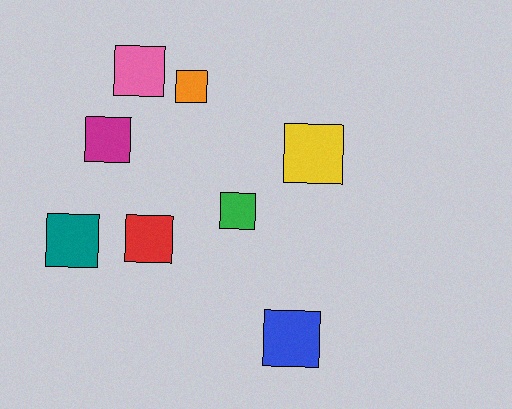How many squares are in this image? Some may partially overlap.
There are 8 squares.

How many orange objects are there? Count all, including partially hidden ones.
There is 1 orange object.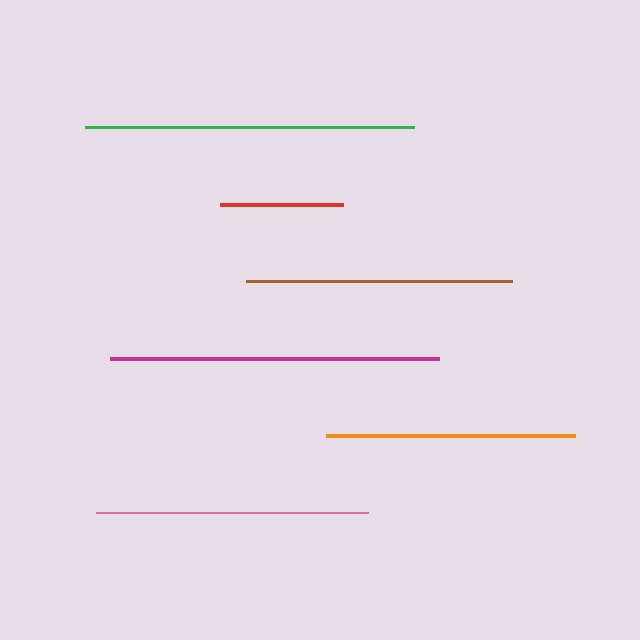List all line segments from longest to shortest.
From longest to shortest: magenta, green, pink, brown, orange, red.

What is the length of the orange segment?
The orange segment is approximately 249 pixels long.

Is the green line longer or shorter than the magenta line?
The magenta line is longer than the green line.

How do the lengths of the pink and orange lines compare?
The pink and orange lines are approximately the same length.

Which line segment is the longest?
The magenta line is the longest at approximately 329 pixels.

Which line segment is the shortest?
The red line is the shortest at approximately 123 pixels.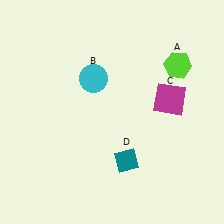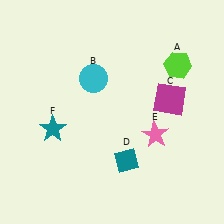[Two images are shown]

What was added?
A pink star (E), a teal star (F) were added in Image 2.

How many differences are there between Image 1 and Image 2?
There are 2 differences between the two images.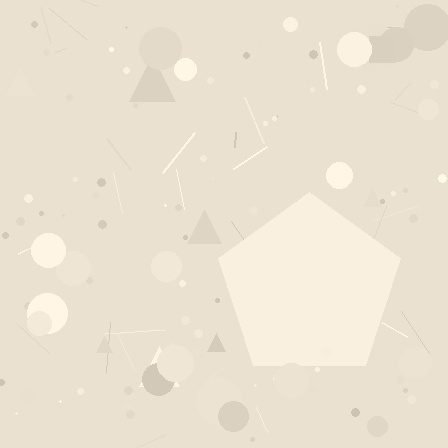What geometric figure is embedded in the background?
A pentagon is embedded in the background.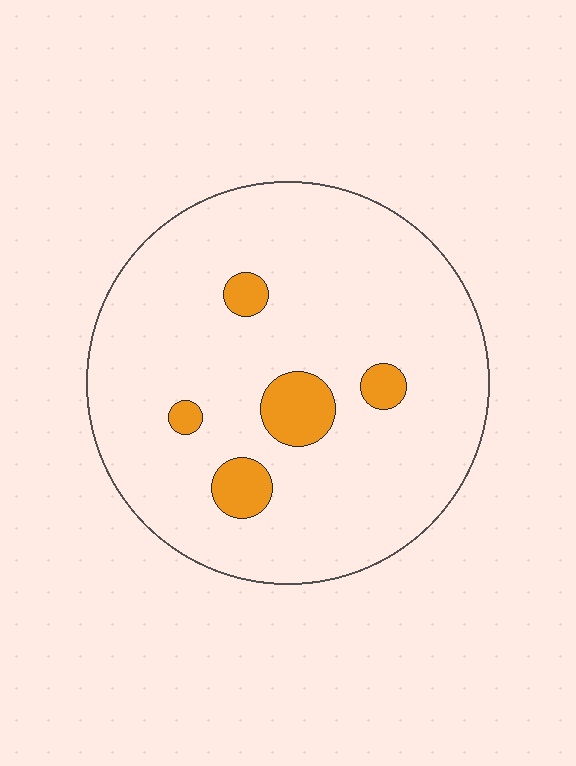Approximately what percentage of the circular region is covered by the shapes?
Approximately 10%.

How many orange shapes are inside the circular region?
5.